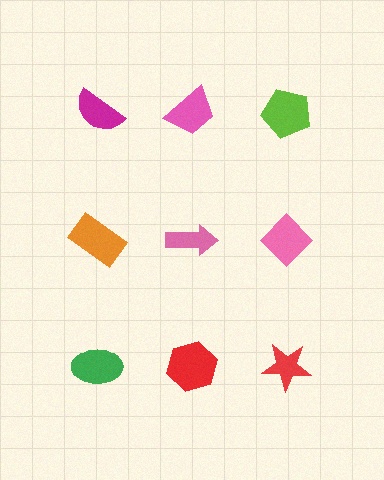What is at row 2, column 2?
A pink arrow.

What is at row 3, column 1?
A green ellipse.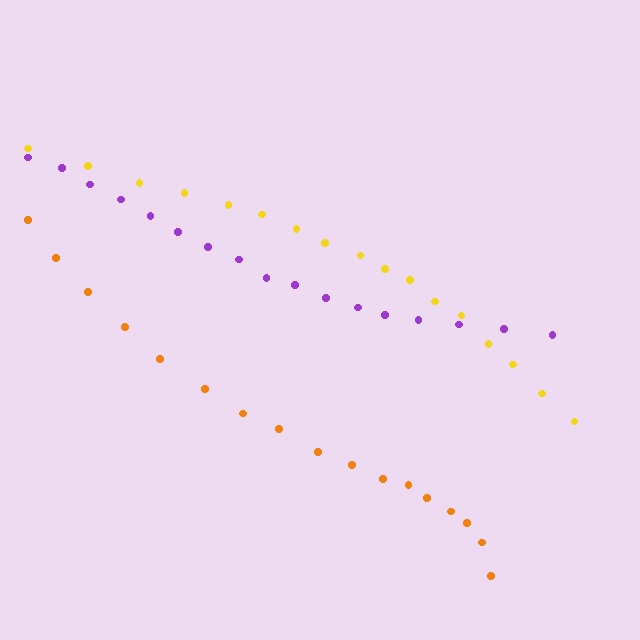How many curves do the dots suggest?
There are 3 distinct paths.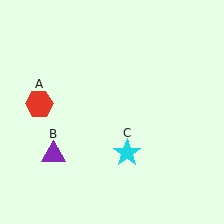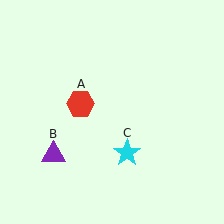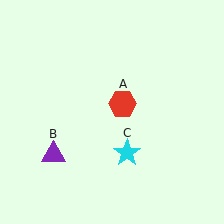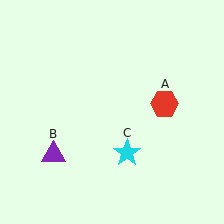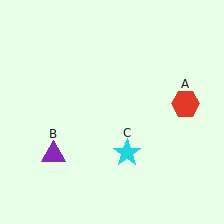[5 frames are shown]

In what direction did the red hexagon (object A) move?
The red hexagon (object A) moved right.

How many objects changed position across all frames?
1 object changed position: red hexagon (object A).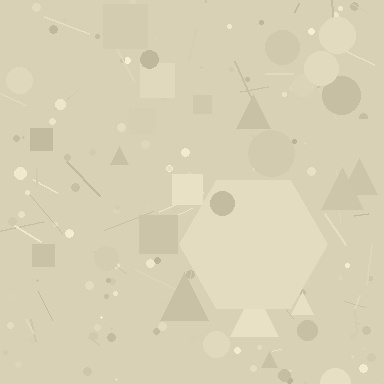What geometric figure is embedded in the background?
A hexagon is embedded in the background.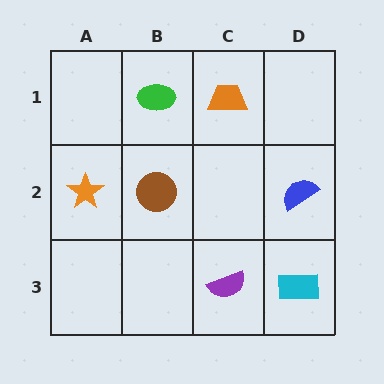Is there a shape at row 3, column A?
No, that cell is empty.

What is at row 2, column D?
A blue semicircle.